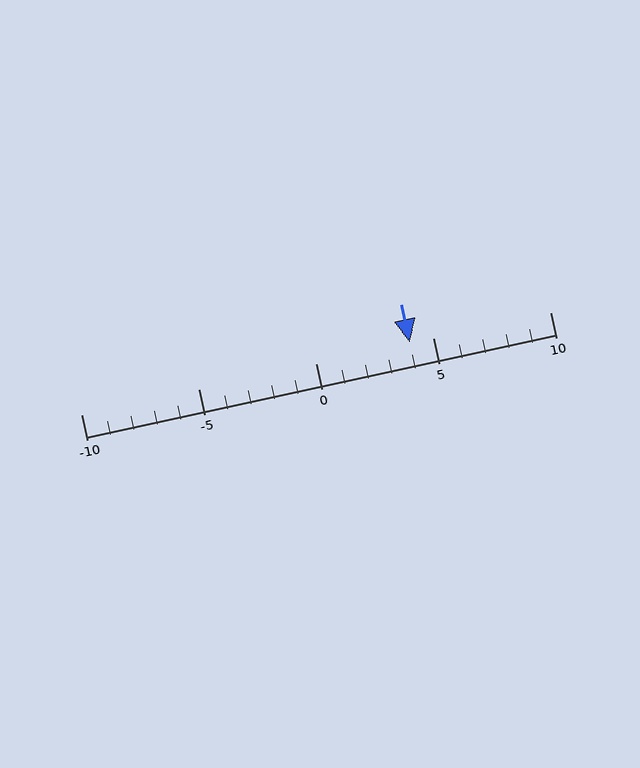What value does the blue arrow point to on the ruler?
The blue arrow points to approximately 4.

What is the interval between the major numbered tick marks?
The major tick marks are spaced 5 units apart.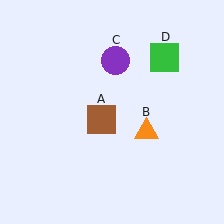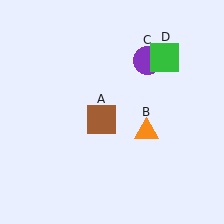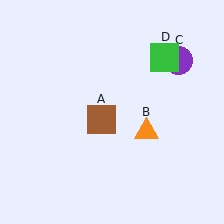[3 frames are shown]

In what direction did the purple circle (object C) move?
The purple circle (object C) moved right.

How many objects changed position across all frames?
1 object changed position: purple circle (object C).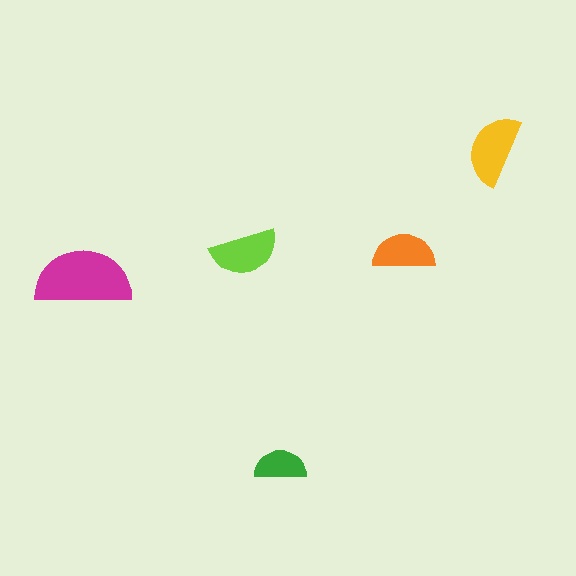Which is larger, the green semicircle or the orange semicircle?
The orange one.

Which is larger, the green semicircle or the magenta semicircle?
The magenta one.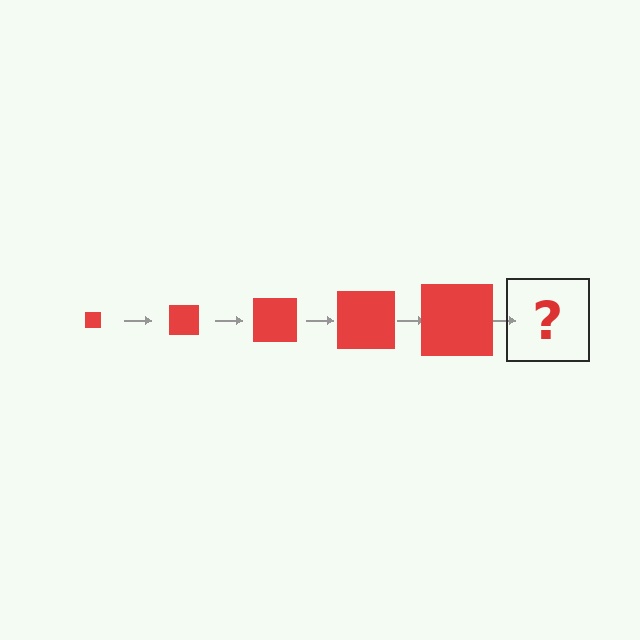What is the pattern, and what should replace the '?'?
The pattern is that the square gets progressively larger each step. The '?' should be a red square, larger than the previous one.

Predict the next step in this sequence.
The next step is a red square, larger than the previous one.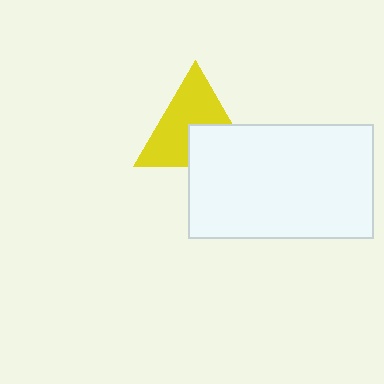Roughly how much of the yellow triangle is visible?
About half of it is visible (roughly 63%).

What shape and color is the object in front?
The object in front is a white rectangle.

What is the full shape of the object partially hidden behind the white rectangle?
The partially hidden object is a yellow triangle.